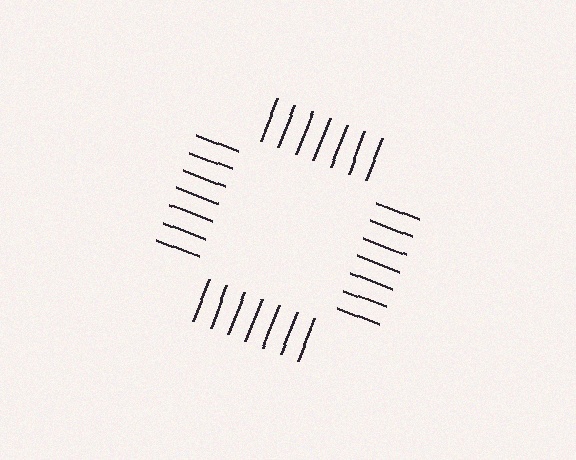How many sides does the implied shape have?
4 sides — the line-ends trace a square.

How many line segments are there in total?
28 — 7 along each of the 4 edges.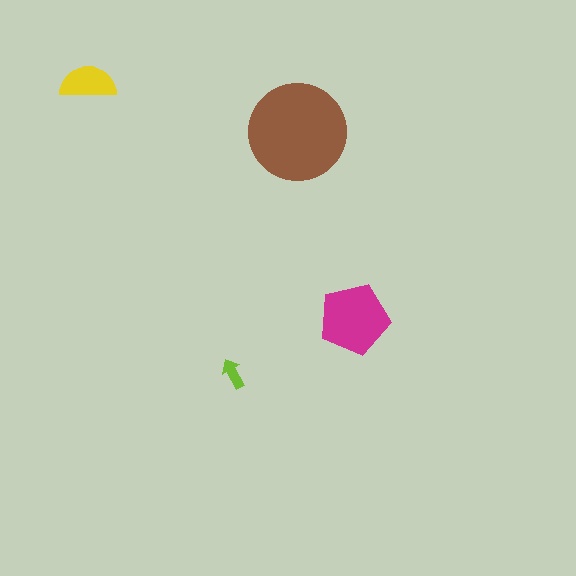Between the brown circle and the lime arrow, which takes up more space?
The brown circle.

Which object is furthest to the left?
The yellow semicircle is leftmost.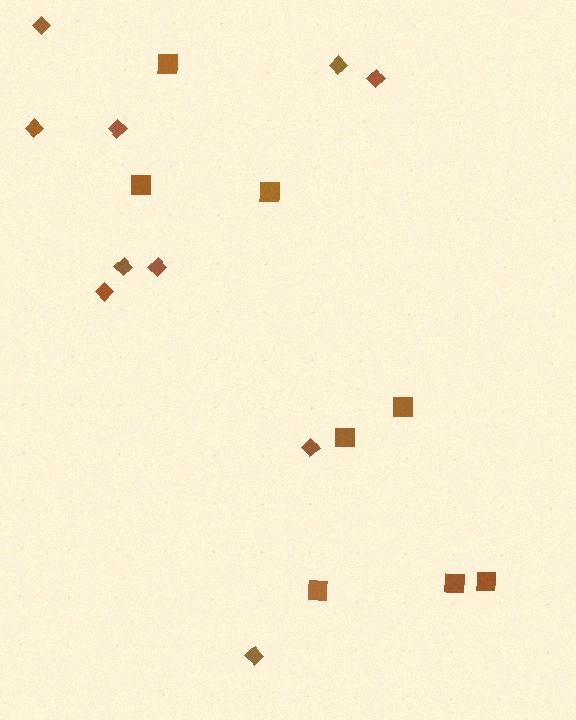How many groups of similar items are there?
There are 2 groups: one group of squares (8) and one group of diamonds (10).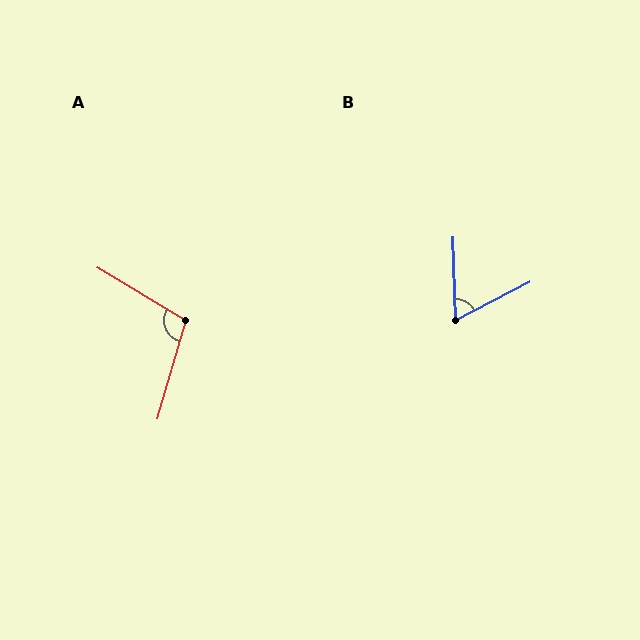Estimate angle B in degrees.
Approximately 64 degrees.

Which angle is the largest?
A, at approximately 105 degrees.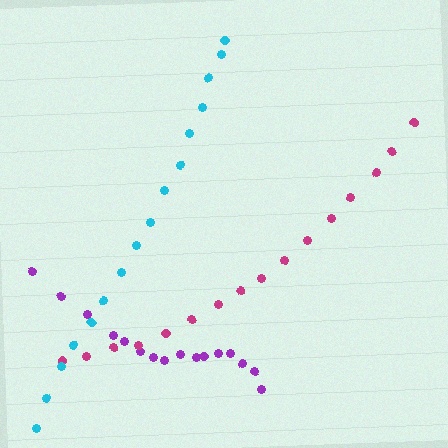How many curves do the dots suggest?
There are 3 distinct paths.